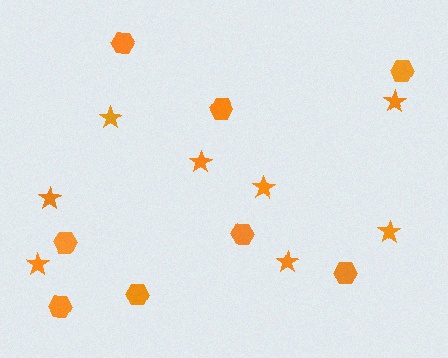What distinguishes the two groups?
There are 2 groups: one group of hexagons (8) and one group of stars (8).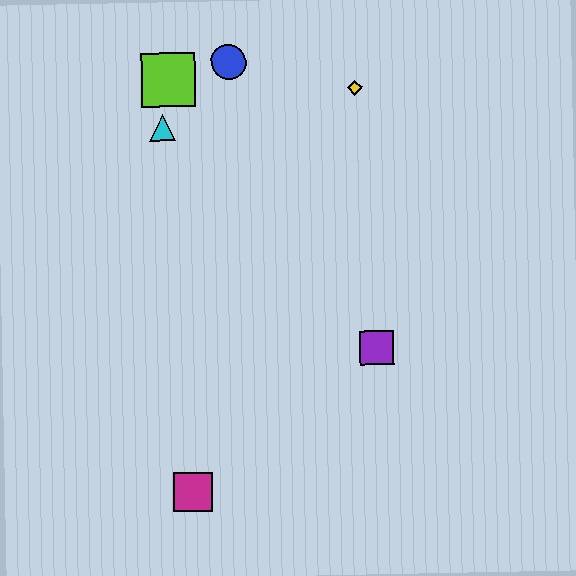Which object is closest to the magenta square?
The purple square is closest to the magenta square.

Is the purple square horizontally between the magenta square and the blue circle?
No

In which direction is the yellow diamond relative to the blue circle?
The yellow diamond is to the right of the blue circle.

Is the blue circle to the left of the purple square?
Yes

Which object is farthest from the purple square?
The lime square is farthest from the purple square.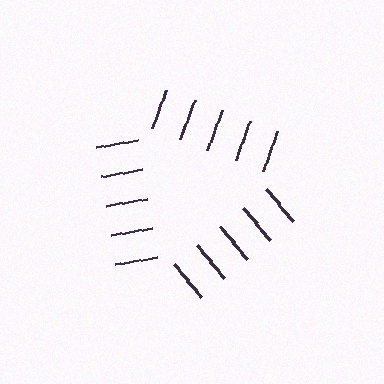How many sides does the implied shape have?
3 sides — the line-ends trace a triangle.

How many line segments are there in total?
15 — 5 along each of the 3 edges.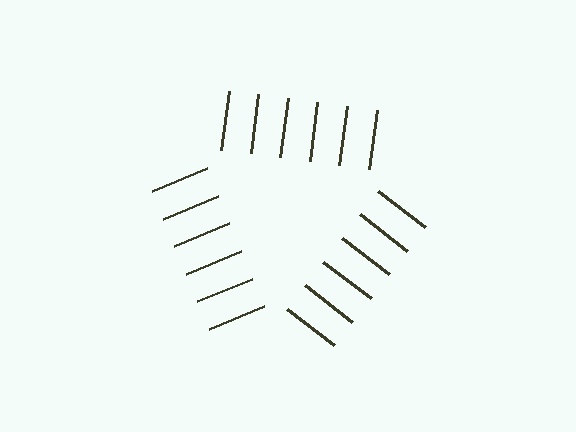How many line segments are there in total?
18 — 6 along each of the 3 edges.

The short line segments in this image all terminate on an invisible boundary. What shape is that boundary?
An illusory triangle — the line segments terminate on its edges but no continuous stroke is drawn.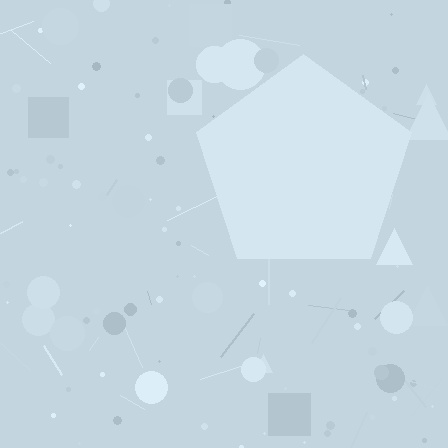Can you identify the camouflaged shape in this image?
The camouflaged shape is a pentagon.